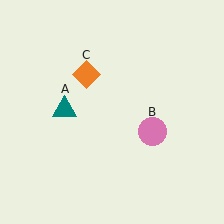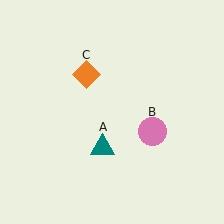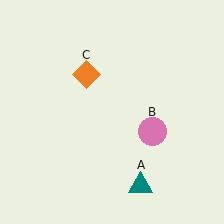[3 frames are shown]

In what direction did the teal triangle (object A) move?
The teal triangle (object A) moved down and to the right.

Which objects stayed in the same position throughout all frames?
Pink circle (object B) and orange diamond (object C) remained stationary.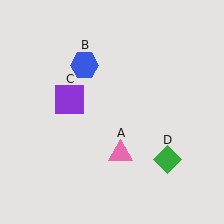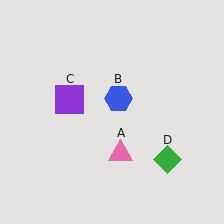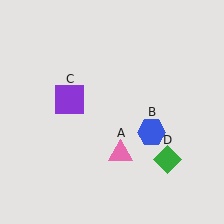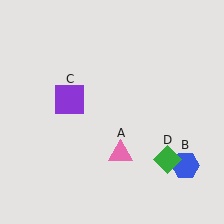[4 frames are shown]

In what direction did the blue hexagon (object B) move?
The blue hexagon (object B) moved down and to the right.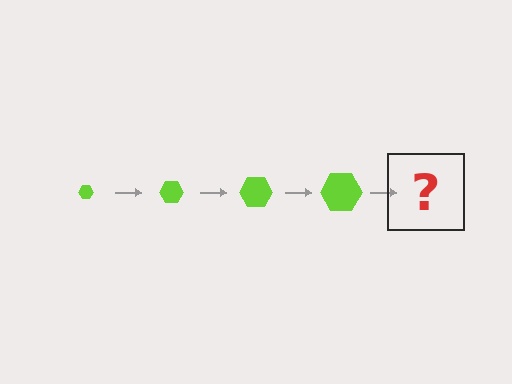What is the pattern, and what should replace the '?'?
The pattern is that the hexagon gets progressively larger each step. The '?' should be a lime hexagon, larger than the previous one.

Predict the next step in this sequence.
The next step is a lime hexagon, larger than the previous one.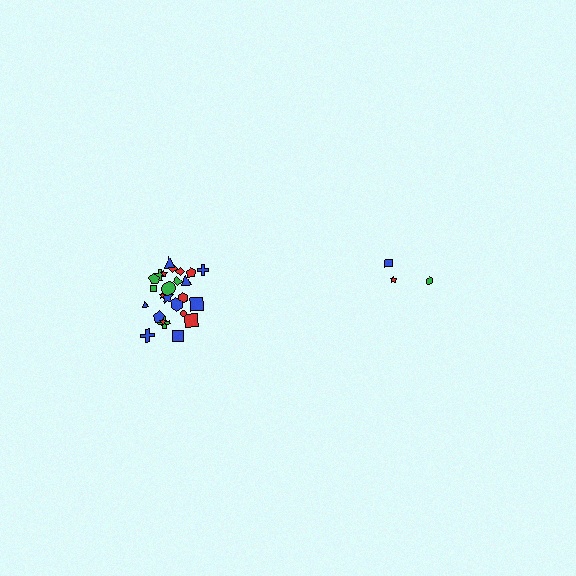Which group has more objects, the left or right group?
The left group.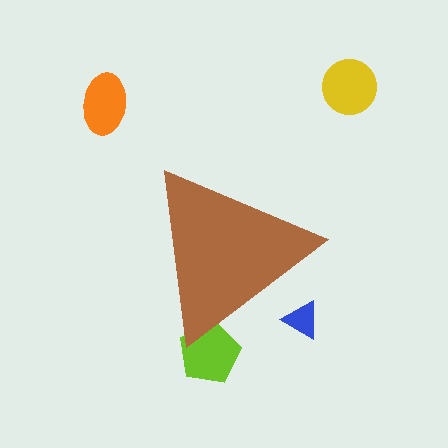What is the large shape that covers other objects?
A brown triangle.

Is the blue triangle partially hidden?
Yes, the blue triangle is partially hidden behind the brown triangle.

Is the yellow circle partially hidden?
No, the yellow circle is fully visible.